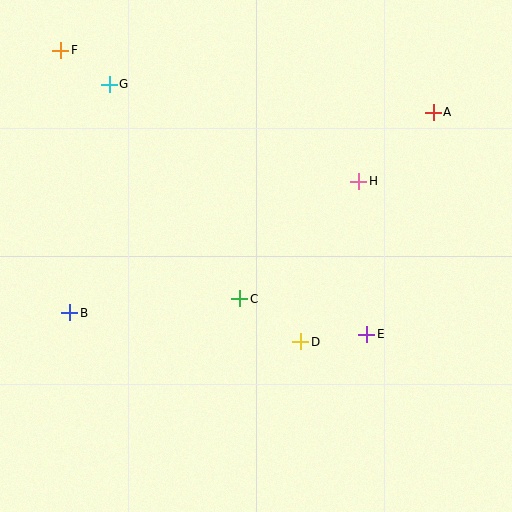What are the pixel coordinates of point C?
Point C is at (240, 299).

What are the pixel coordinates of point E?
Point E is at (367, 334).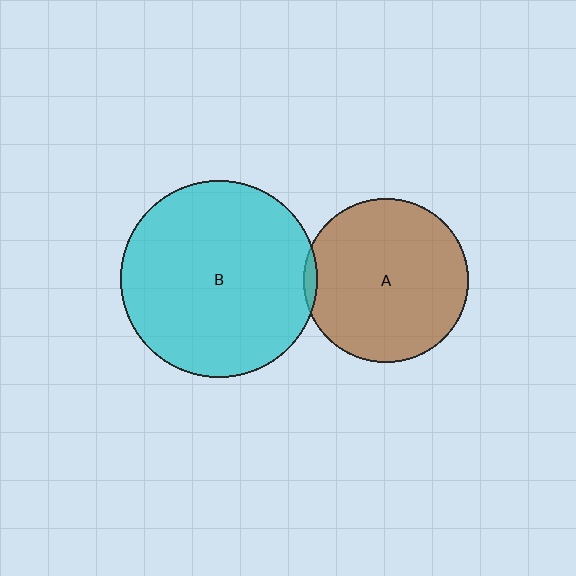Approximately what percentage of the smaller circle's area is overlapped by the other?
Approximately 5%.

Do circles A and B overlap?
Yes.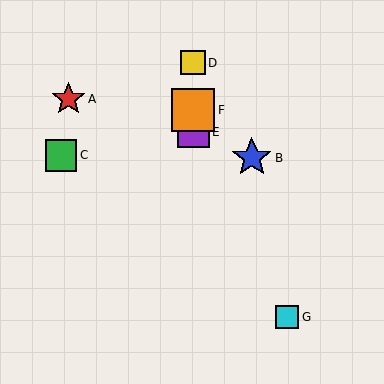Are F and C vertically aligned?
No, F is at x≈193 and C is at x≈61.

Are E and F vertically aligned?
Yes, both are at x≈193.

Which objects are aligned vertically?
Objects D, E, F are aligned vertically.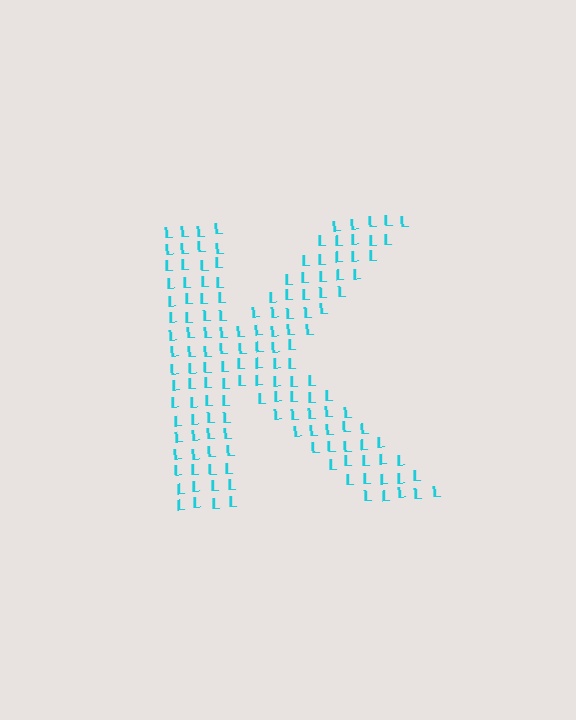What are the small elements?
The small elements are letter L's.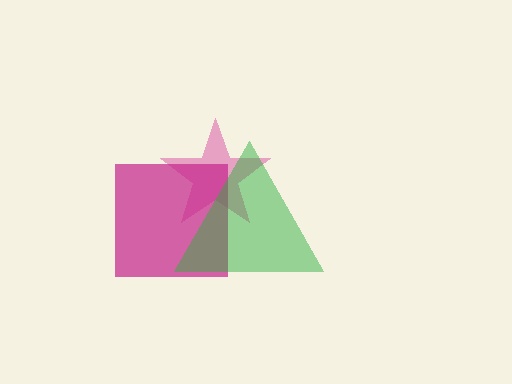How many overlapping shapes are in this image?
There are 3 overlapping shapes in the image.